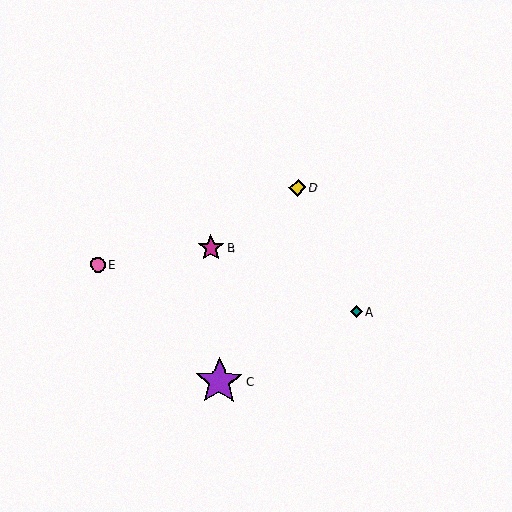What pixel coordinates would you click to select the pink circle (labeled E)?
Click at (98, 264) to select the pink circle E.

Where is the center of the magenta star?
The center of the magenta star is at (211, 248).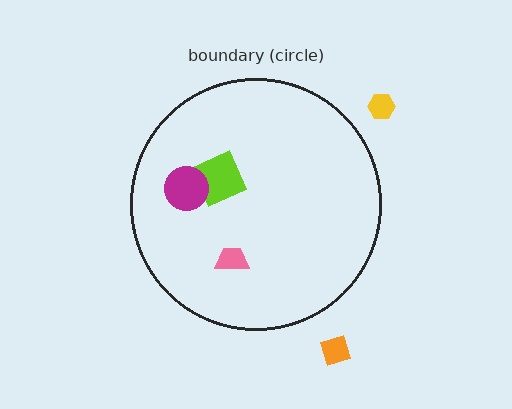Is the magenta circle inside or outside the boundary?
Inside.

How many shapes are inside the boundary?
3 inside, 2 outside.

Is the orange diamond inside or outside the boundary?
Outside.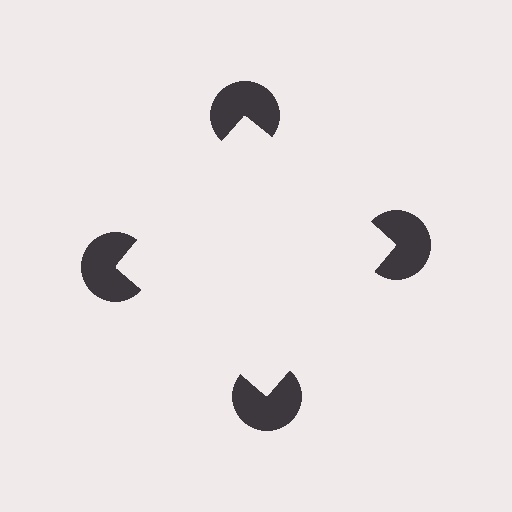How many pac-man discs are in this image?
There are 4 — one at each vertex of the illusory square.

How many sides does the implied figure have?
4 sides.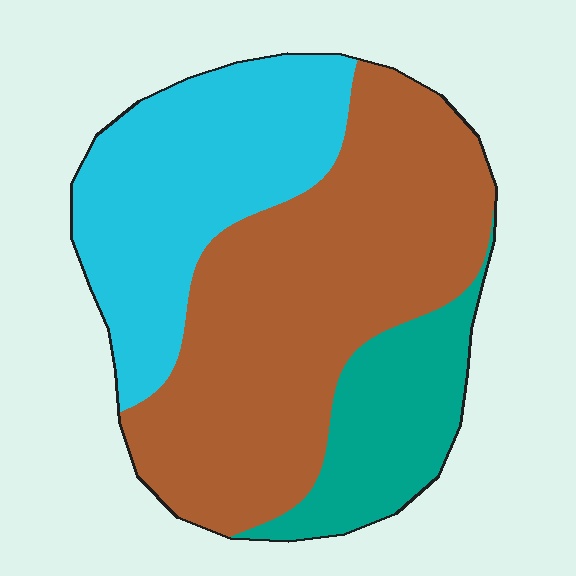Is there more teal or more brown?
Brown.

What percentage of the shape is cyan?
Cyan takes up between a sixth and a third of the shape.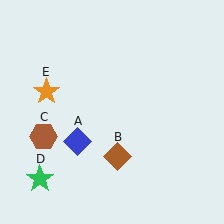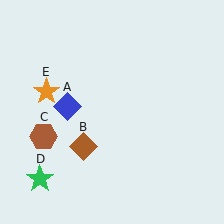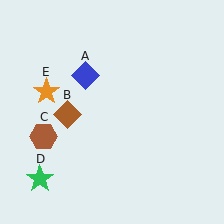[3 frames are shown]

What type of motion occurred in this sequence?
The blue diamond (object A), brown diamond (object B) rotated clockwise around the center of the scene.